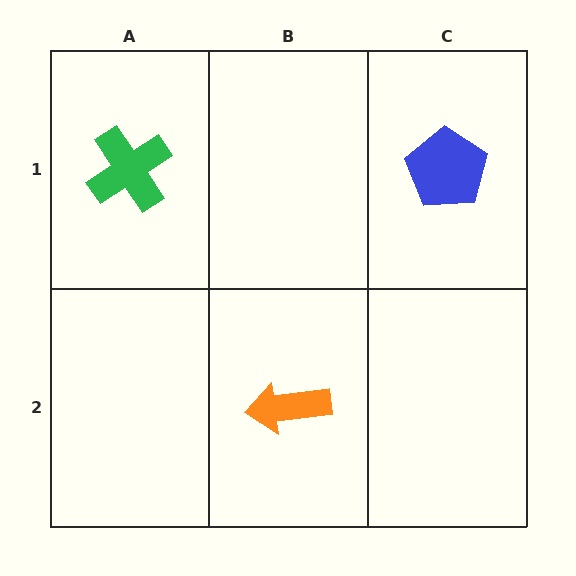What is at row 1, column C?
A blue pentagon.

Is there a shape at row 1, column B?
No, that cell is empty.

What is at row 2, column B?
An orange arrow.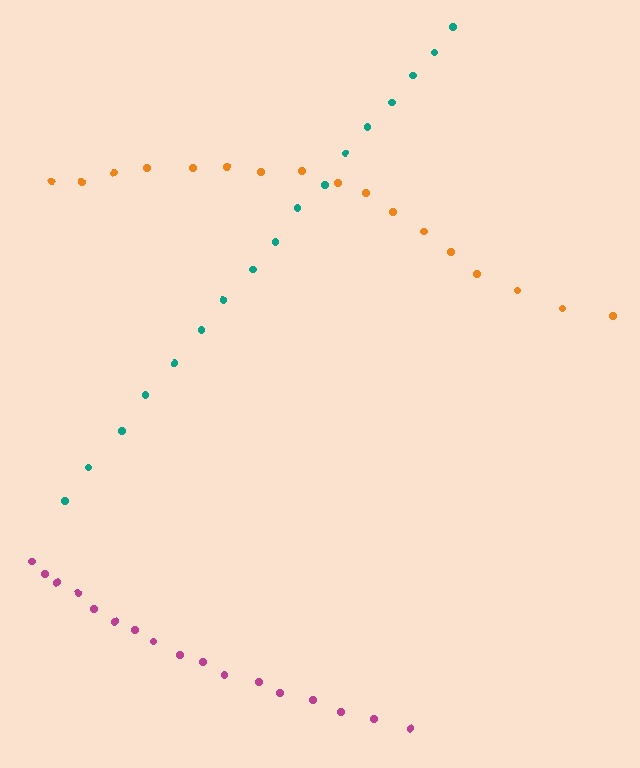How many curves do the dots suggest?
There are 3 distinct paths.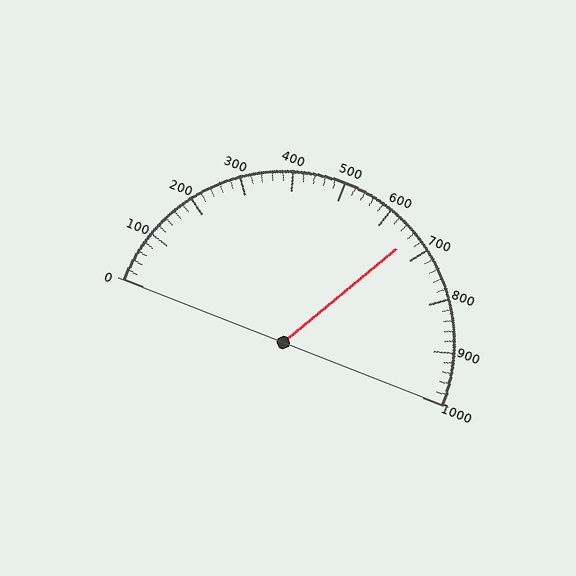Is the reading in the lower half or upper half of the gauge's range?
The reading is in the upper half of the range (0 to 1000).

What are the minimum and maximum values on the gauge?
The gauge ranges from 0 to 1000.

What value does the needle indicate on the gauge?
The needle indicates approximately 660.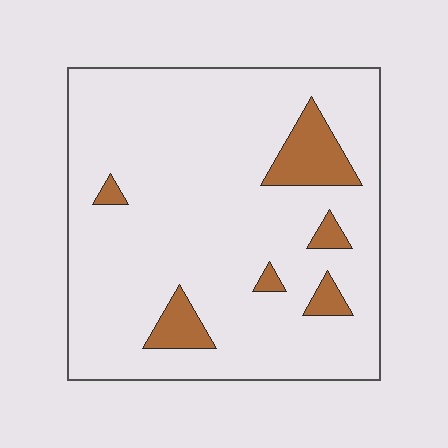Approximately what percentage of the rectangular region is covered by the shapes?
Approximately 10%.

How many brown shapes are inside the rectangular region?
6.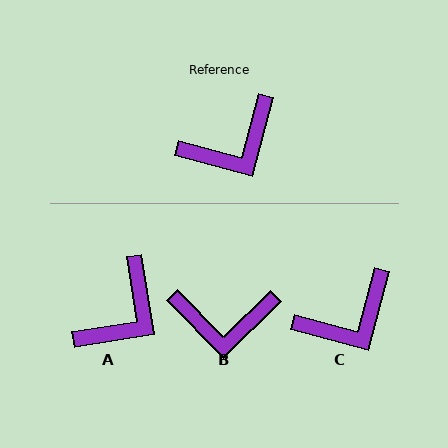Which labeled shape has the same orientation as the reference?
C.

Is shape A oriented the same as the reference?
No, it is off by about 24 degrees.